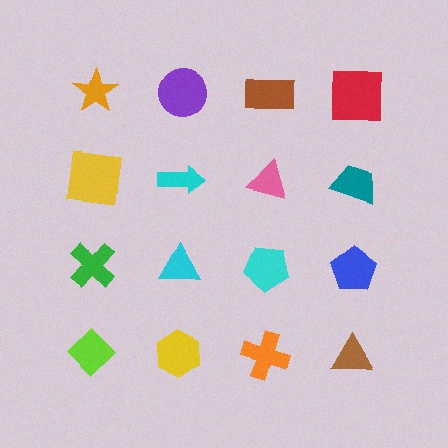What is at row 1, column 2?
A purple circle.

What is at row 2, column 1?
A yellow square.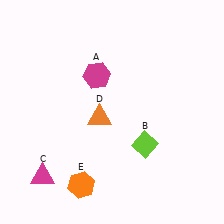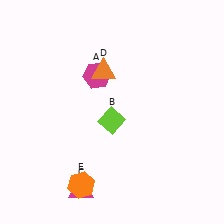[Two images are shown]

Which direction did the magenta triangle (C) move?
The magenta triangle (C) moved right.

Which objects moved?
The objects that moved are: the lime diamond (B), the magenta triangle (C), the orange triangle (D).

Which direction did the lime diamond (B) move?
The lime diamond (B) moved left.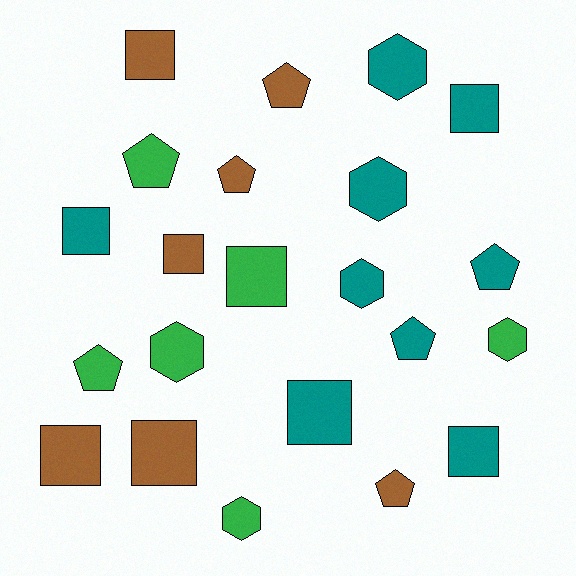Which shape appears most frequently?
Square, with 9 objects.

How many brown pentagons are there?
There are 3 brown pentagons.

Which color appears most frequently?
Teal, with 9 objects.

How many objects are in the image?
There are 22 objects.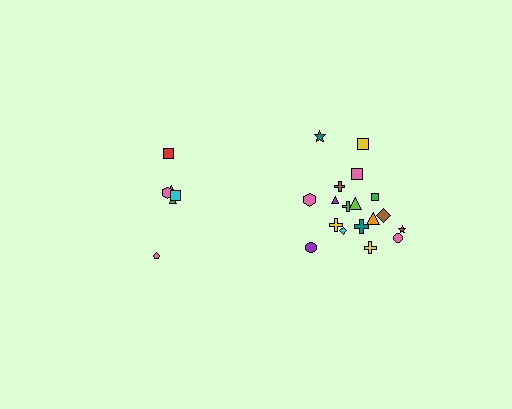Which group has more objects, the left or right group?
The right group.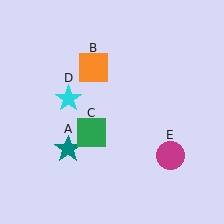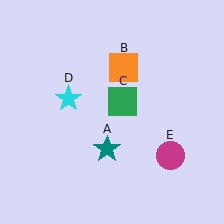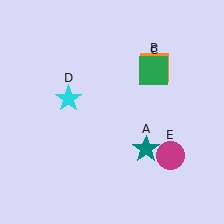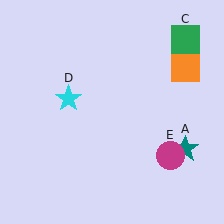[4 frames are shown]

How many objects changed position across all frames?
3 objects changed position: teal star (object A), orange square (object B), green square (object C).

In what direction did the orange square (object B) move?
The orange square (object B) moved right.